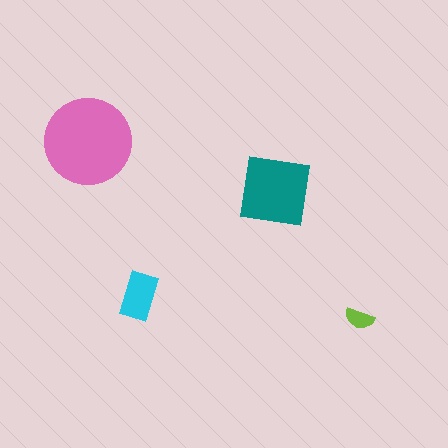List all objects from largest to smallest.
The pink circle, the teal square, the cyan rectangle, the lime semicircle.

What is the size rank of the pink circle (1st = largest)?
1st.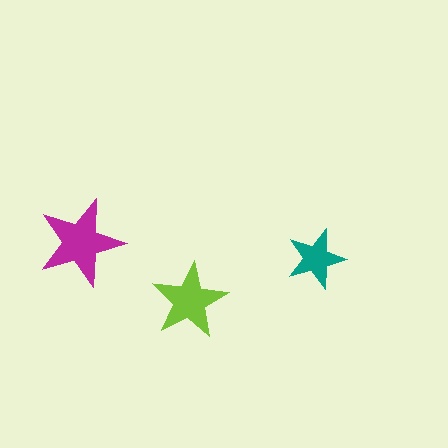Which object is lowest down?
The lime star is bottommost.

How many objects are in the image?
There are 3 objects in the image.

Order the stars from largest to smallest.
the magenta one, the lime one, the teal one.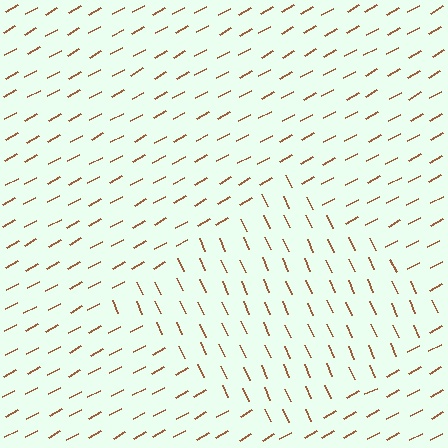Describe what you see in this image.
The image is filled with small brown line segments. A diamond region in the image has lines oriented differently from the surrounding lines, creating a visible texture boundary.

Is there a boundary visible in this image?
Yes, there is a texture boundary formed by a change in line orientation.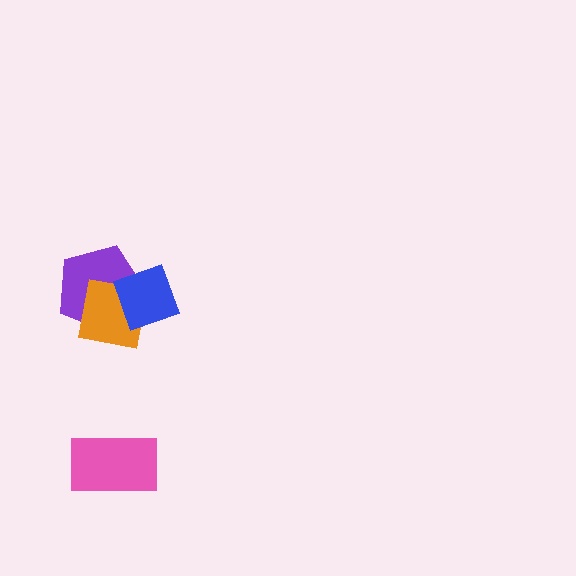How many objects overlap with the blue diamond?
2 objects overlap with the blue diamond.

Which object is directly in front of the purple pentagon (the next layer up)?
The orange square is directly in front of the purple pentagon.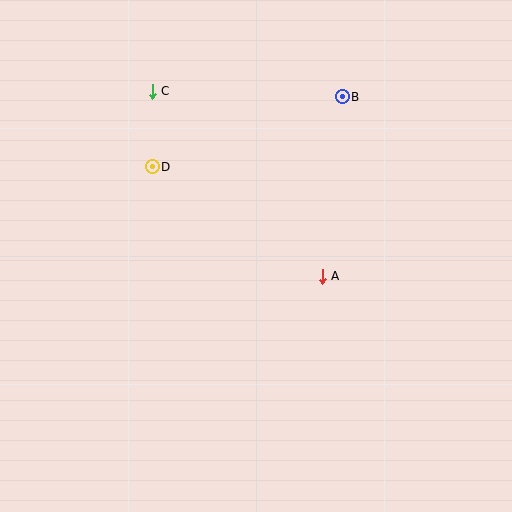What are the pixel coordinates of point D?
Point D is at (152, 167).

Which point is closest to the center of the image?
Point A at (322, 276) is closest to the center.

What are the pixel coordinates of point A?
Point A is at (322, 276).